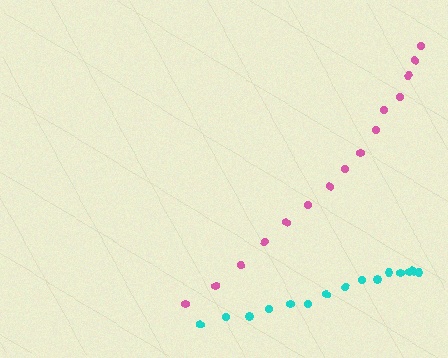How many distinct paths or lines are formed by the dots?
There are 2 distinct paths.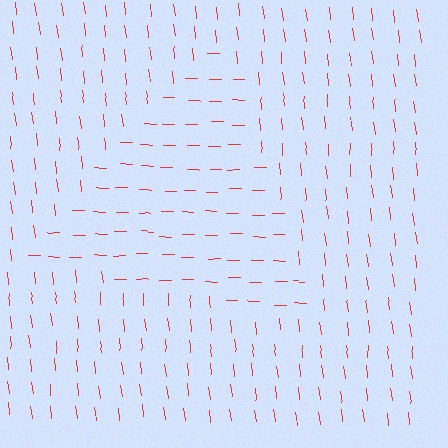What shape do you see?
I see a triangle.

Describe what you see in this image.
The image is filled with small red line segments. A triangle region in the image has lines oriented differently from the surrounding lines, creating a visible texture boundary.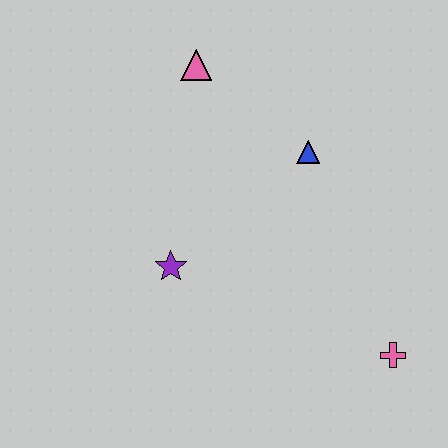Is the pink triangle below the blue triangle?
No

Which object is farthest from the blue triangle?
The pink cross is farthest from the blue triangle.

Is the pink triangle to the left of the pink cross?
Yes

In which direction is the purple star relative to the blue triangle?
The purple star is to the left of the blue triangle.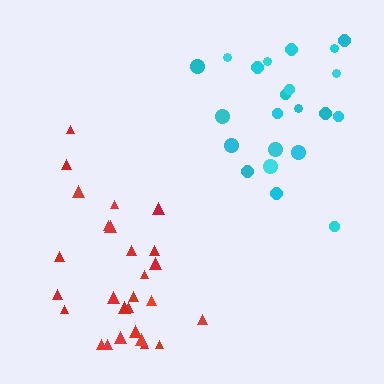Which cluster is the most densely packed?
Red.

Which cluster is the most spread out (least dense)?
Cyan.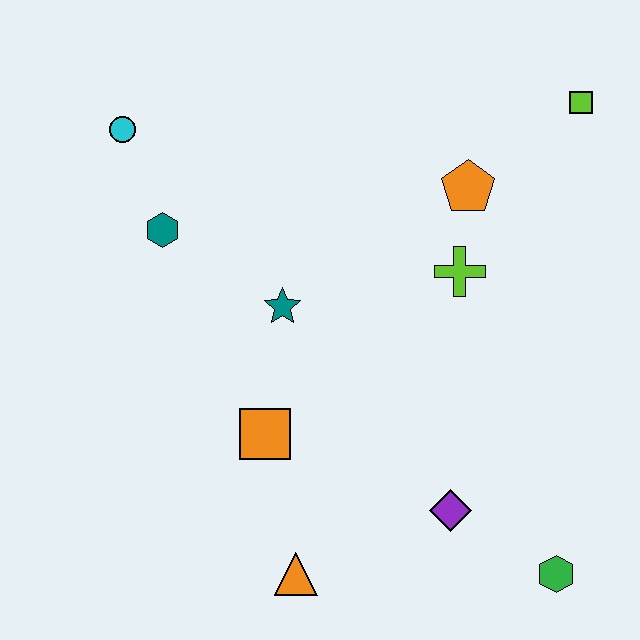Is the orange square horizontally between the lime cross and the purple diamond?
No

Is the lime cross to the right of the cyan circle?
Yes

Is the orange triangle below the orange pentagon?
Yes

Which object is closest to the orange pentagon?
The lime cross is closest to the orange pentagon.